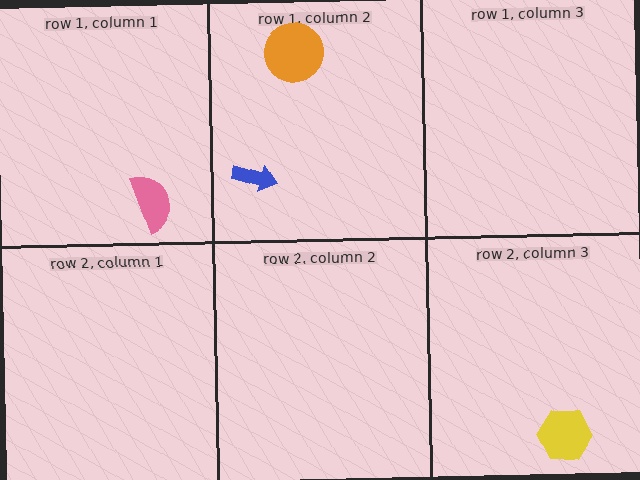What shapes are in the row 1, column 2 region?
The blue arrow, the orange circle.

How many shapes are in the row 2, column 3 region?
1.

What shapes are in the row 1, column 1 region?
The pink semicircle.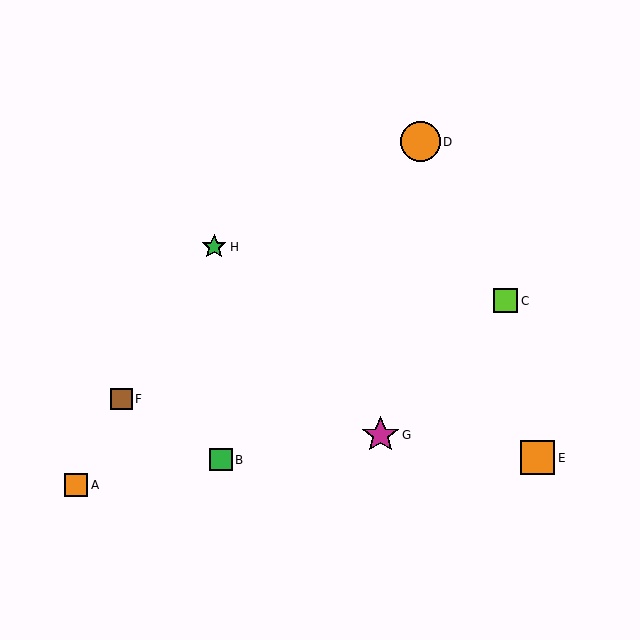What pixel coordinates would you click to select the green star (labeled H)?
Click at (214, 247) to select the green star H.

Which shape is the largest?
The orange circle (labeled D) is the largest.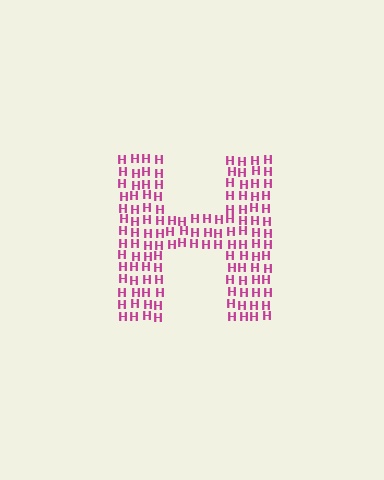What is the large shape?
The large shape is the letter H.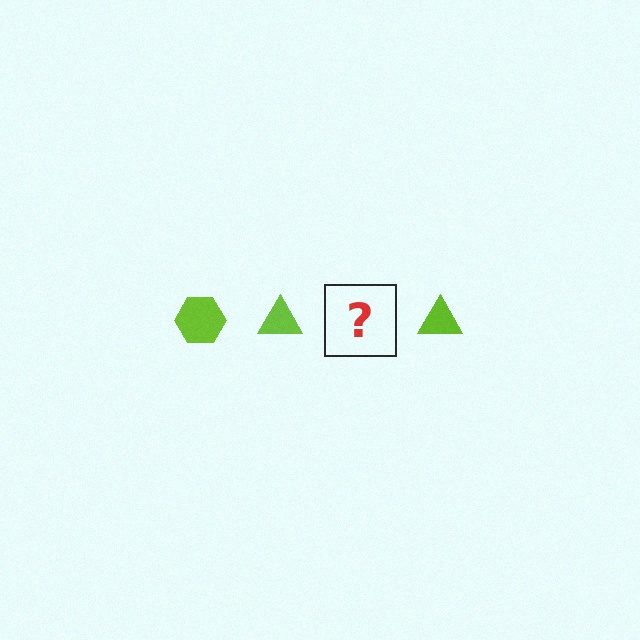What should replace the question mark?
The question mark should be replaced with a lime hexagon.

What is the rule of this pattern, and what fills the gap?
The rule is that the pattern cycles through hexagon, triangle shapes in lime. The gap should be filled with a lime hexagon.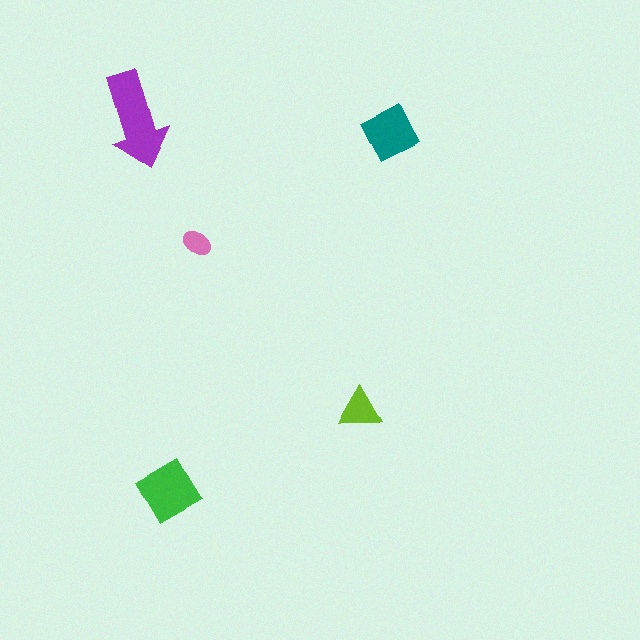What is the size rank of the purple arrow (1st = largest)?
1st.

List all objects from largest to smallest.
The purple arrow, the green diamond, the teal diamond, the lime triangle, the pink ellipse.